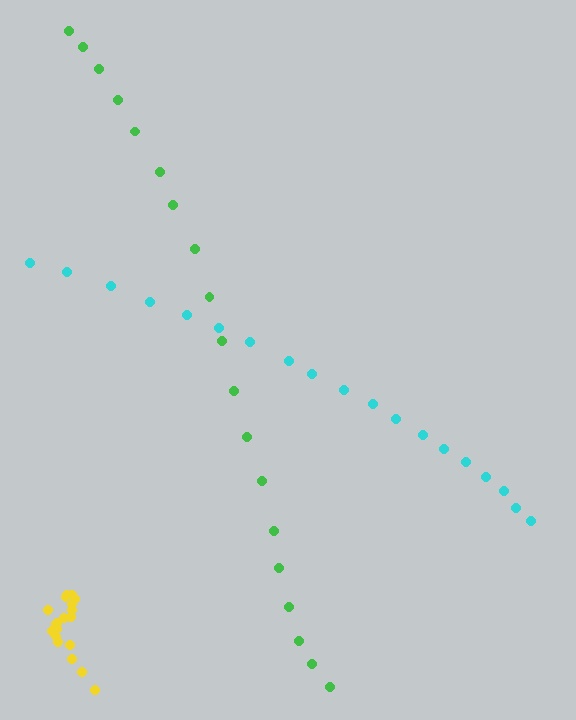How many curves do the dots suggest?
There are 3 distinct paths.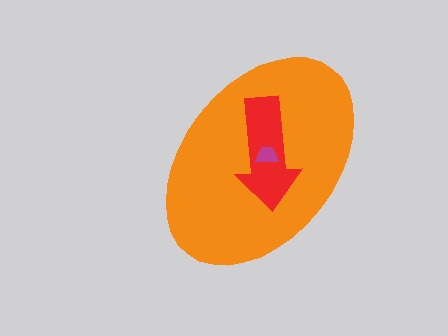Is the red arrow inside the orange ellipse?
Yes.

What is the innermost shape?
The magenta trapezoid.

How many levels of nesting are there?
3.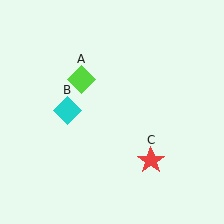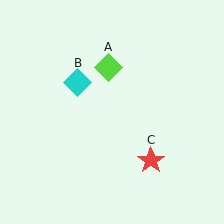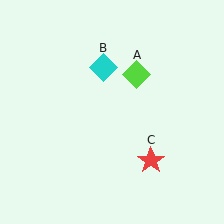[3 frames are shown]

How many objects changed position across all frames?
2 objects changed position: lime diamond (object A), cyan diamond (object B).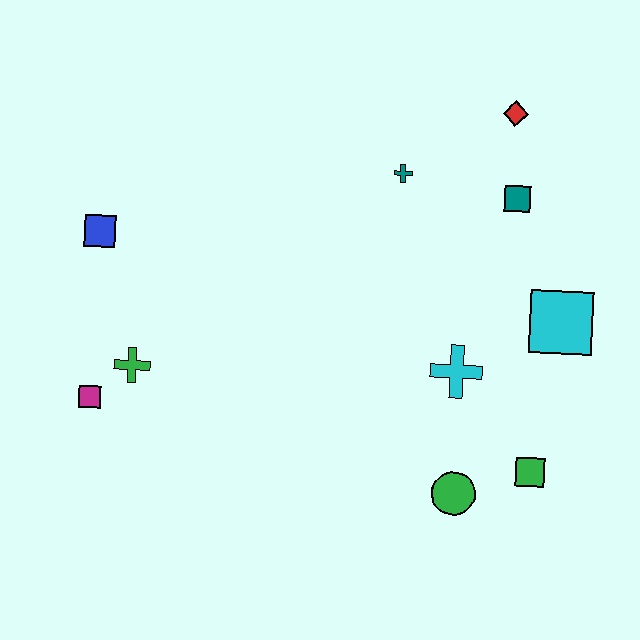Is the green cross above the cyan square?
No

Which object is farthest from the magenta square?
The red diamond is farthest from the magenta square.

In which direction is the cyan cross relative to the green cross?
The cyan cross is to the right of the green cross.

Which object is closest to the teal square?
The red diamond is closest to the teal square.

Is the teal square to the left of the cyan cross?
No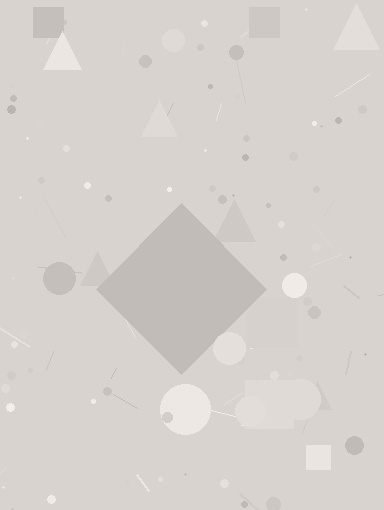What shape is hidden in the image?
A diamond is hidden in the image.